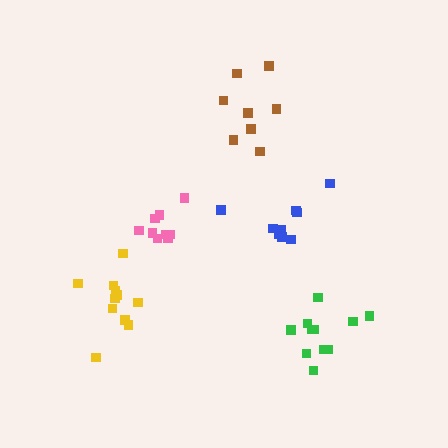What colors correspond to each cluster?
The clusters are colored: pink, brown, blue, green, yellow.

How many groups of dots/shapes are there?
There are 5 groups.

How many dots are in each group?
Group 1: 9 dots, Group 2: 8 dots, Group 3: 9 dots, Group 4: 11 dots, Group 5: 11 dots (48 total).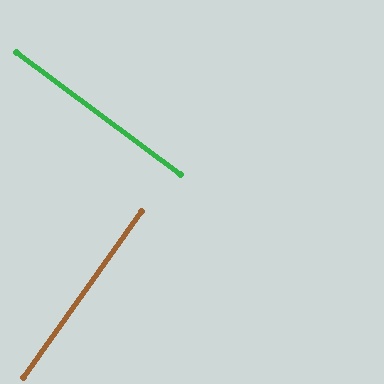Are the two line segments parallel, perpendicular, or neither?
Perpendicular — they meet at approximately 89°.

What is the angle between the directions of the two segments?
Approximately 89 degrees.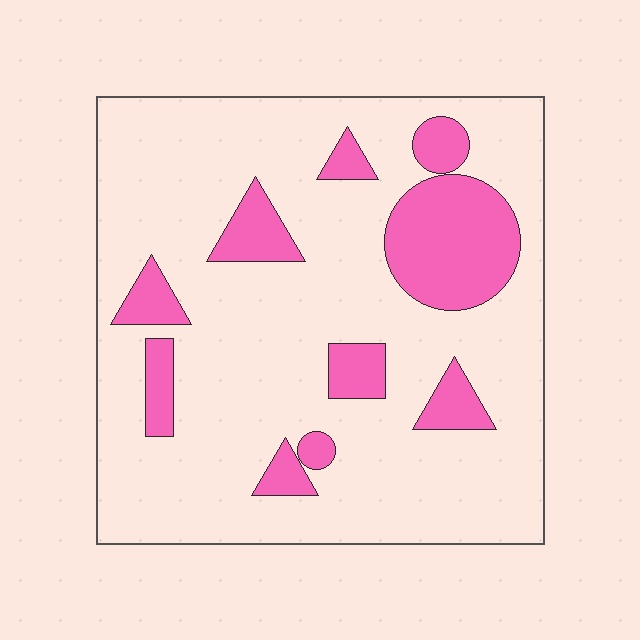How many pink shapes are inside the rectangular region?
10.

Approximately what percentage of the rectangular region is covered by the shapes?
Approximately 20%.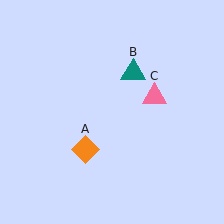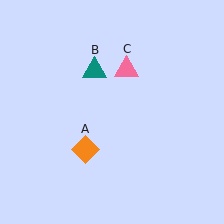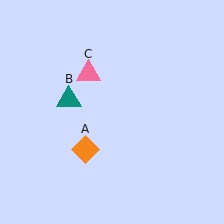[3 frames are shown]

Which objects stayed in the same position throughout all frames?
Orange diamond (object A) remained stationary.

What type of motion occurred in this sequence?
The teal triangle (object B), pink triangle (object C) rotated counterclockwise around the center of the scene.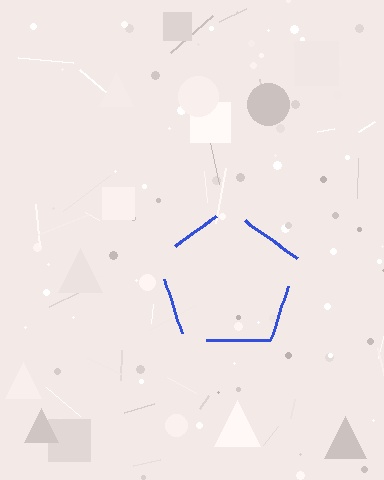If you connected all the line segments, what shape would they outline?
They would outline a pentagon.